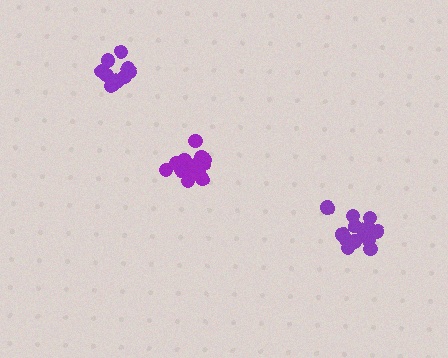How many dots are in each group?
Group 1: 14 dots, Group 2: 14 dots, Group 3: 11 dots (39 total).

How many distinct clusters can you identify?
There are 3 distinct clusters.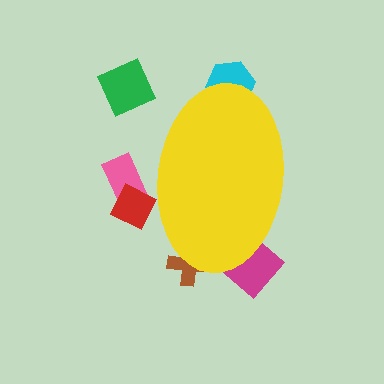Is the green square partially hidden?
No, the green square is fully visible.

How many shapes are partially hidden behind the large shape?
5 shapes are partially hidden.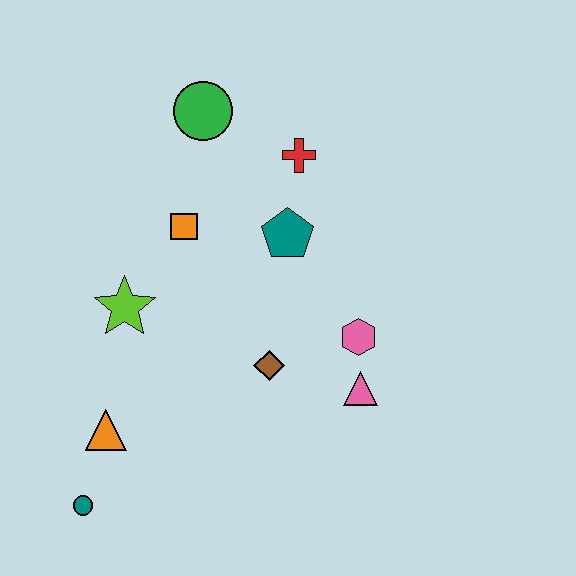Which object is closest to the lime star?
The orange square is closest to the lime star.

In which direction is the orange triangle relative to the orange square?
The orange triangle is below the orange square.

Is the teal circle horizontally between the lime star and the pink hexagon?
No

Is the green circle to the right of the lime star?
Yes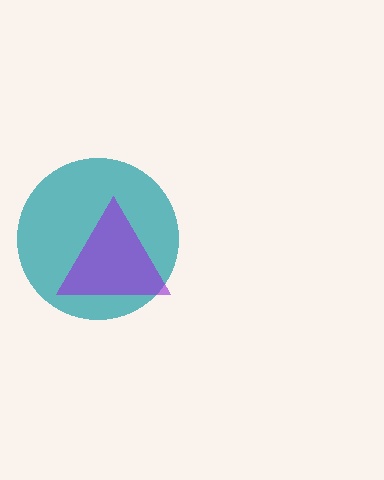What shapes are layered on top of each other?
The layered shapes are: a teal circle, a purple triangle.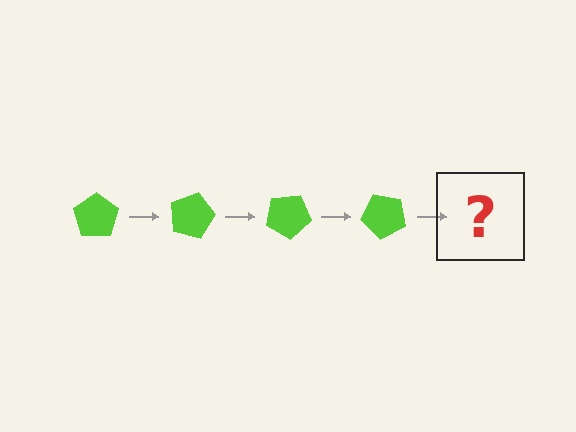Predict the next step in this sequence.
The next step is a lime pentagon rotated 60 degrees.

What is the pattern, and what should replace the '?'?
The pattern is that the pentagon rotates 15 degrees each step. The '?' should be a lime pentagon rotated 60 degrees.